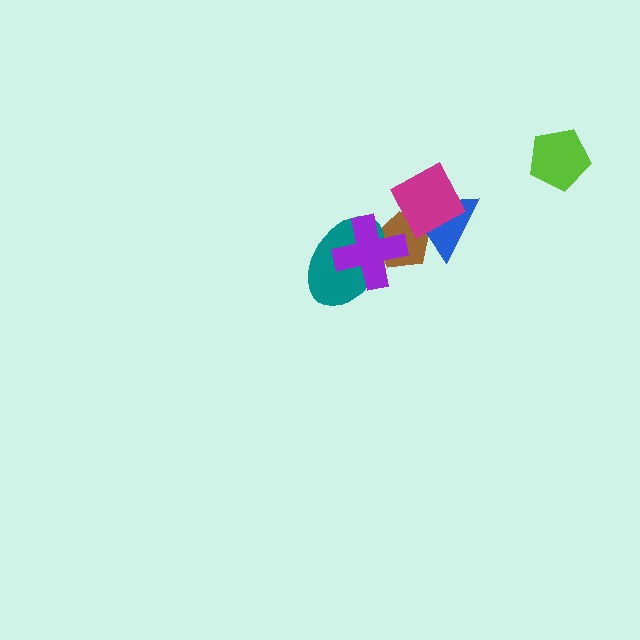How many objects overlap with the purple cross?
2 objects overlap with the purple cross.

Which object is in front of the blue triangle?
The magenta square is in front of the blue triangle.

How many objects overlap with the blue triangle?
2 objects overlap with the blue triangle.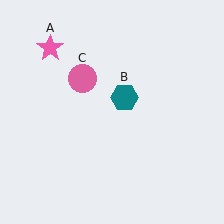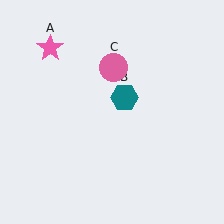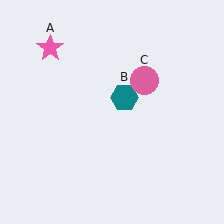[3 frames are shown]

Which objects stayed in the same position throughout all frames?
Pink star (object A) and teal hexagon (object B) remained stationary.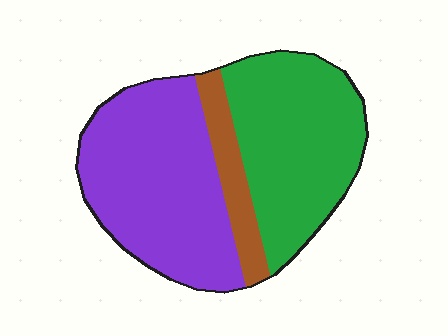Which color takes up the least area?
Brown, at roughly 10%.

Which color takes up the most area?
Purple, at roughly 45%.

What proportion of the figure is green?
Green covers around 40% of the figure.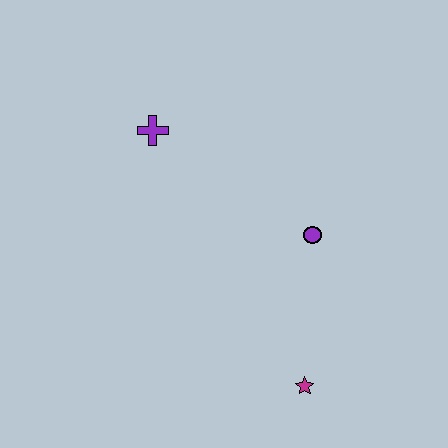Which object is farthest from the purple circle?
The purple cross is farthest from the purple circle.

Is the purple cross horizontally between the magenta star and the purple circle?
No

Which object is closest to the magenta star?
The purple circle is closest to the magenta star.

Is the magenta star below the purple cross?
Yes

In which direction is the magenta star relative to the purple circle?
The magenta star is below the purple circle.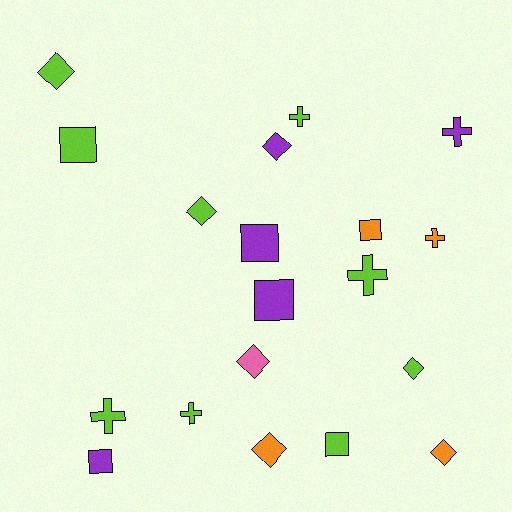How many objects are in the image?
There are 19 objects.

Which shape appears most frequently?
Diamond, with 7 objects.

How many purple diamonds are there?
There is 1 purple diamond.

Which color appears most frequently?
Lime, with 9 objects.